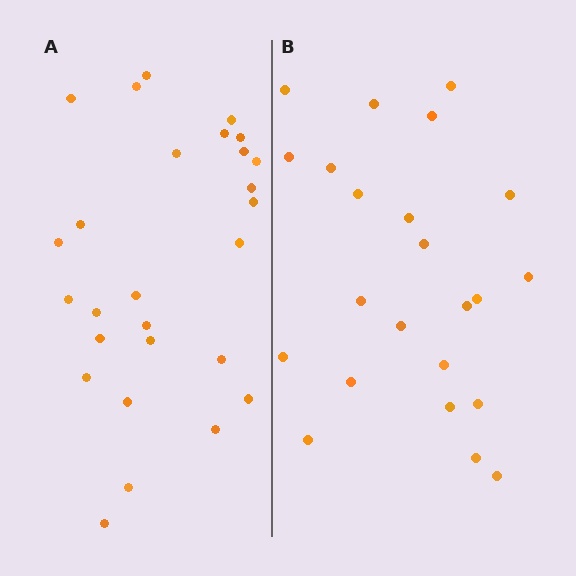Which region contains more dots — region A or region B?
Region A (the left region) has more dots.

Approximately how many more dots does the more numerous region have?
Region A has about 4 more dots than region B.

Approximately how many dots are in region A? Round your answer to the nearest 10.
About 30 dots. (The exact count is 27, which rounds to 30.)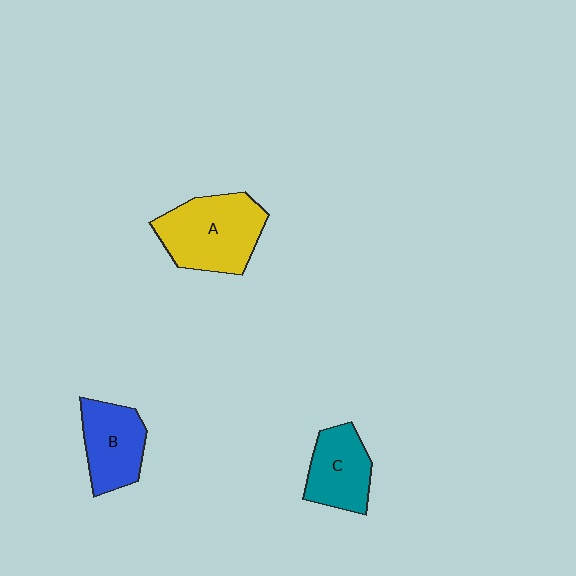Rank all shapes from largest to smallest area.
From largest to smallest: A (yellow), B (blue), C (teal).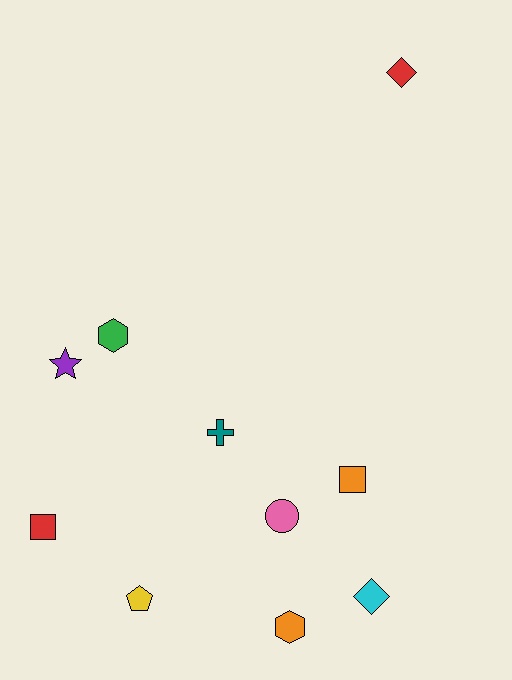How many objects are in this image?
There are 10 objects.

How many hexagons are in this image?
There are 2 hexagons.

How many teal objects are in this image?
There is 1 teal object.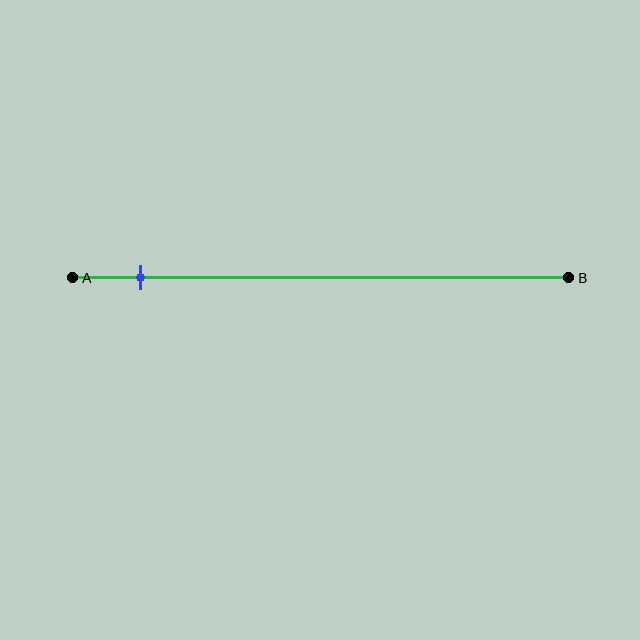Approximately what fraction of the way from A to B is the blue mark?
The blue mark is approximately 15% of the way from A to B.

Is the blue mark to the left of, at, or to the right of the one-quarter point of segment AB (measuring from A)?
The blue mark is to the left of the one-quarter point of segment AB.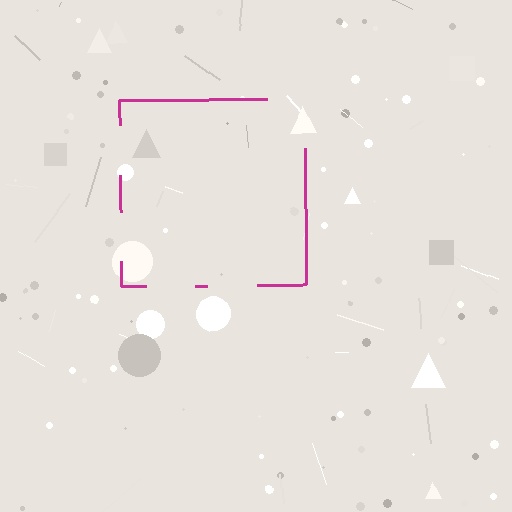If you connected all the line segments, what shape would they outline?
They would outline a square.